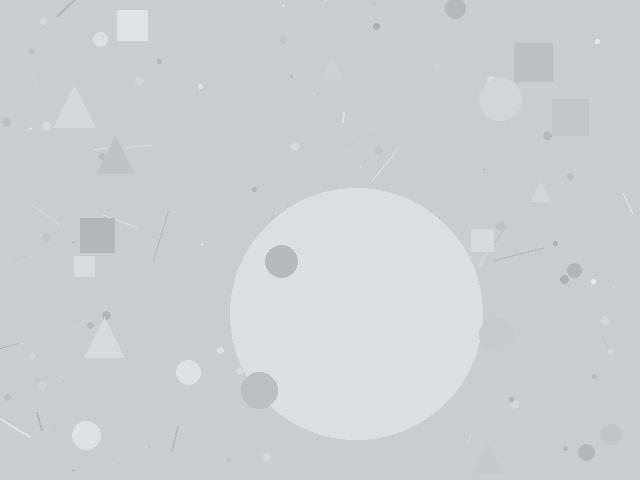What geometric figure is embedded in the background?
A circle is embedded in the background.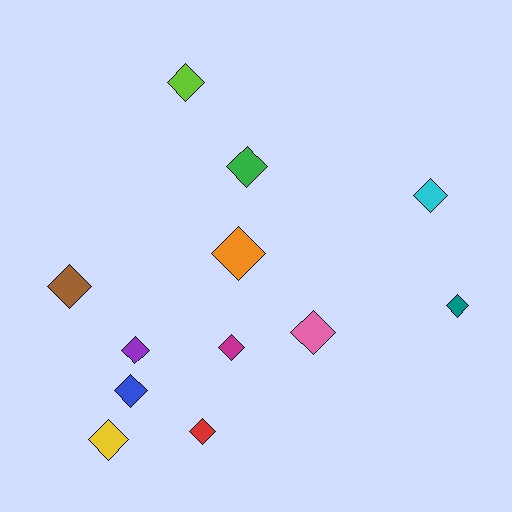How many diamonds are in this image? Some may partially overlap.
There are 12 diamonds.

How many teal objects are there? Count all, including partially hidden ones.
There is 1 teal object.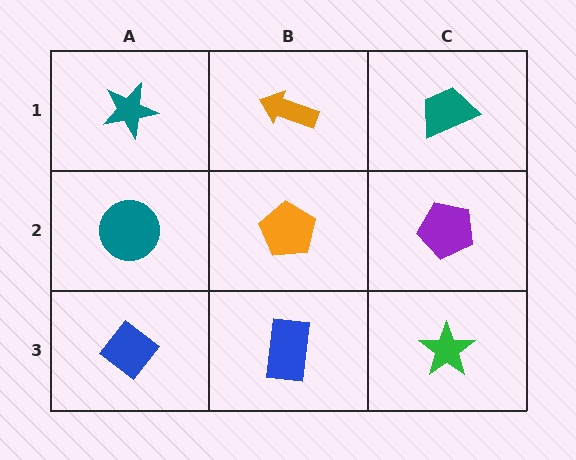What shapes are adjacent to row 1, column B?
An orange pentagon (row 2, column B), a teal star (row 1, column A), a teal trapezoid (row 1, column C).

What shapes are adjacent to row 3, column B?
An orange pentagon (row 2, column B), a blue diamond (row 3, column A), a green star (row 3, column C).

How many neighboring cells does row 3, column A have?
2.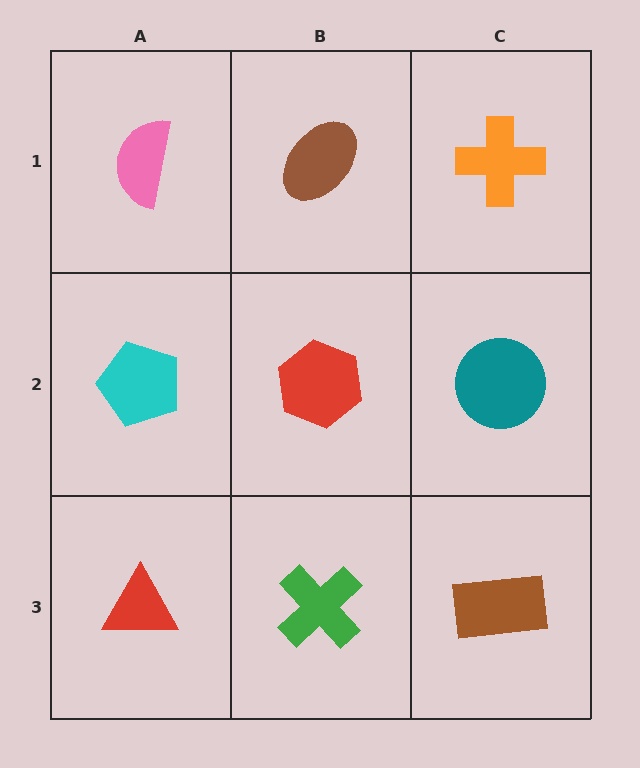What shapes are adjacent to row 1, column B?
A red hexagon (row 2, column B), a pink semicircle (row 1, column A), an orange cross (row 1, column C).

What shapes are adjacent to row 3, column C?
A teal circle (row 2, column C), a green cross (row 3, column B).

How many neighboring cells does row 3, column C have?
2.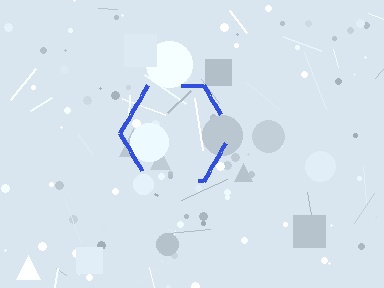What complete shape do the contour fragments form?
The contour fragments form a hexagon.